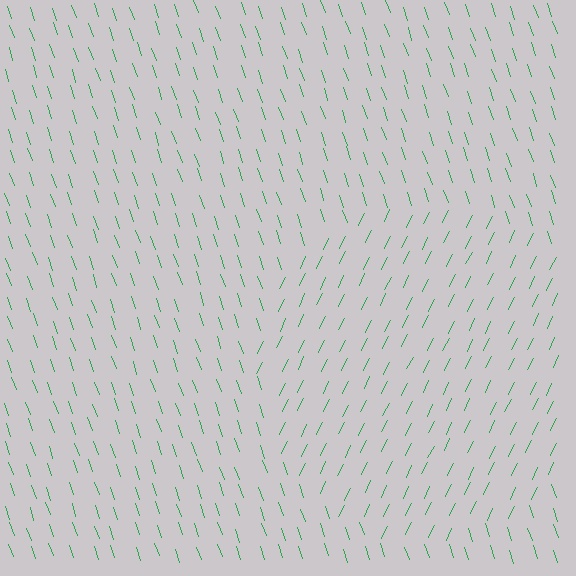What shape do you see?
I see a circle.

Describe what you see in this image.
The image is filled with small green line segments. A circle region in the image has lines oriented differently from the surrounding lines, creating a visible texture boundary.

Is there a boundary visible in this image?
Yes, there is a texture boundary formed by a change in line orientation.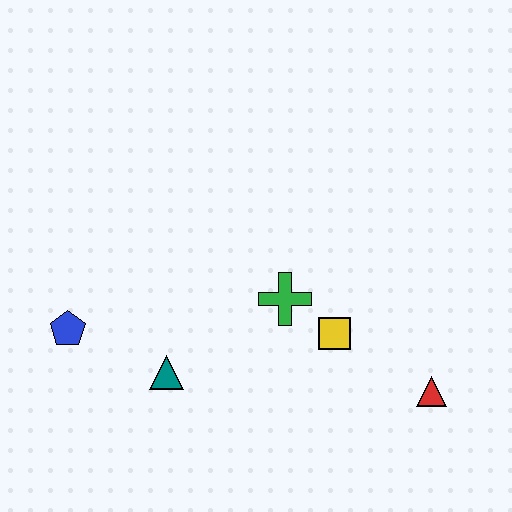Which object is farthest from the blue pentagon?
The red triangle is farthest from the blue pentagon.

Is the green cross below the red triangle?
No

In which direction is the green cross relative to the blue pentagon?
The green cross is to the right of the blue pentagon.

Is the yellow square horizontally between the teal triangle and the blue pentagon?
No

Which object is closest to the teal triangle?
The blue pentagon is closest to the teal triangle.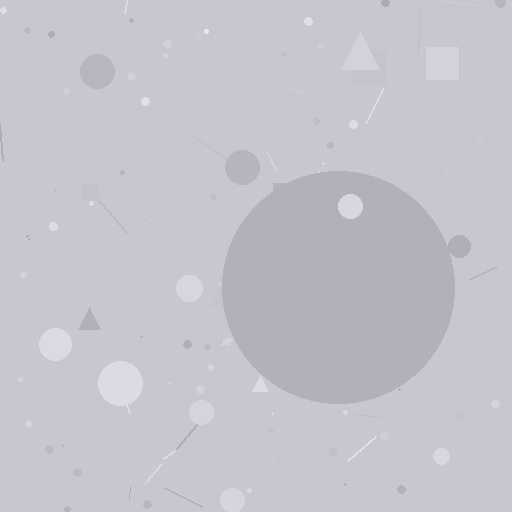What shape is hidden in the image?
A circle is hidden in the image.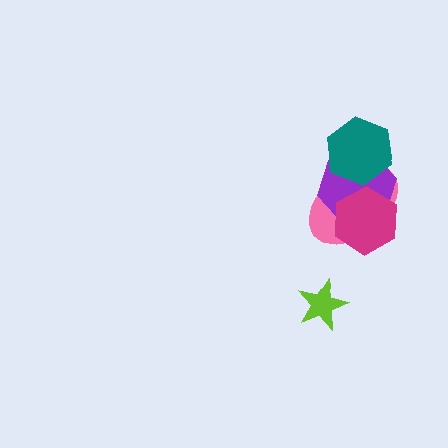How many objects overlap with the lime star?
0 objects overlap with the lime star.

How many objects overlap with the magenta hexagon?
2 objects overlap with the magenta hexagon.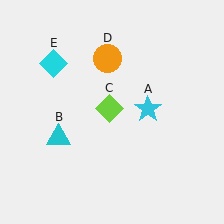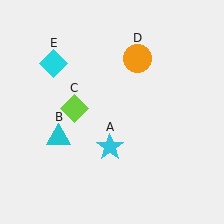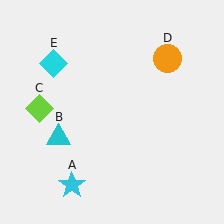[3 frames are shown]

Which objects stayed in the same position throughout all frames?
Cyan triangle (object B) and cyan diamond (object E) remained stationary.